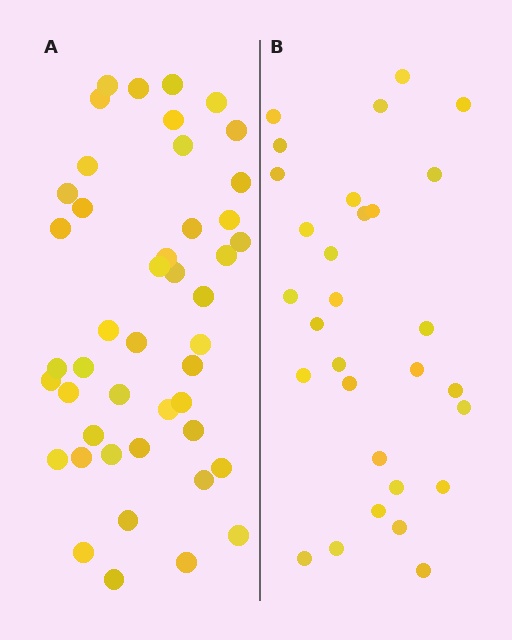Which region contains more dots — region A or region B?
Region A (the left region) has more dots.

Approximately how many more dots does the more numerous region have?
Region A has approximately 15 more dots than region B.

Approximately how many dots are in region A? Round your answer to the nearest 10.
About 40 dots. (The exact count is 45, which rounds to 40.)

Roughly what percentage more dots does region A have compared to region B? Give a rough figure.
About 50% more.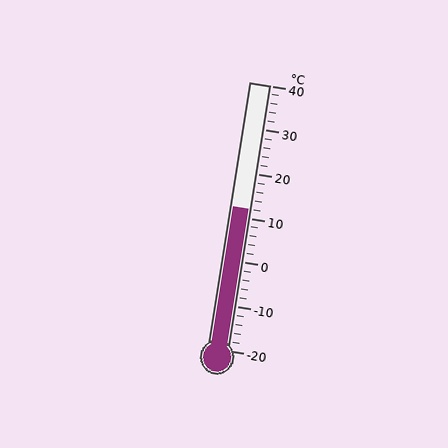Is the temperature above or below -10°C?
The temperature is above -10°C.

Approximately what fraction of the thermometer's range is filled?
The thermometer is filled to approximately 55% of its range.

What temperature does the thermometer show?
The thermometer shows approximately 12°C.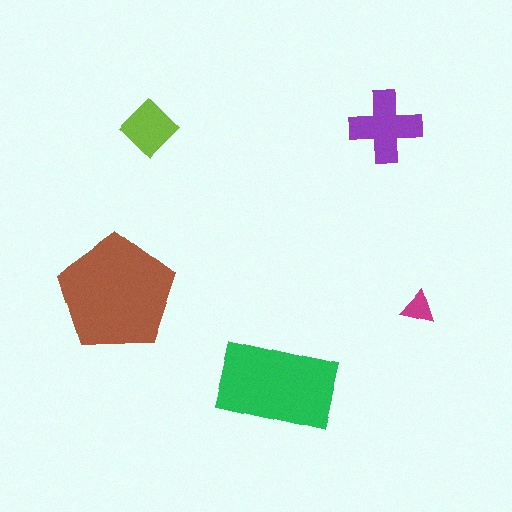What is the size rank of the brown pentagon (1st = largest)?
1st.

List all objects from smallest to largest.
The magenta triangle, the lime diamond, the purple cross, the green rectangle, the brown pentagon.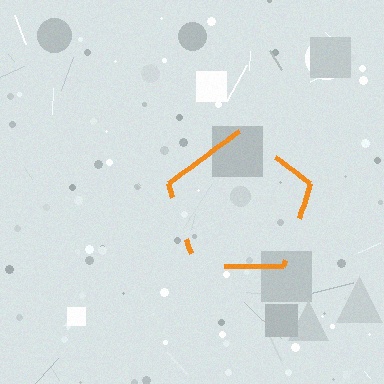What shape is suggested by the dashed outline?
The dashed outline suggests a pentagon.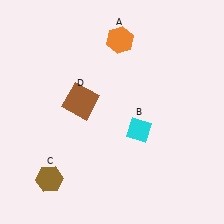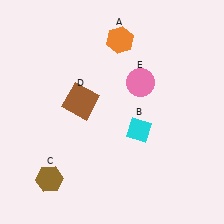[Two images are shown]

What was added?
A pink circle (E) was added in Image 2.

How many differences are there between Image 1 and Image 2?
There is 1 difference between the two images.